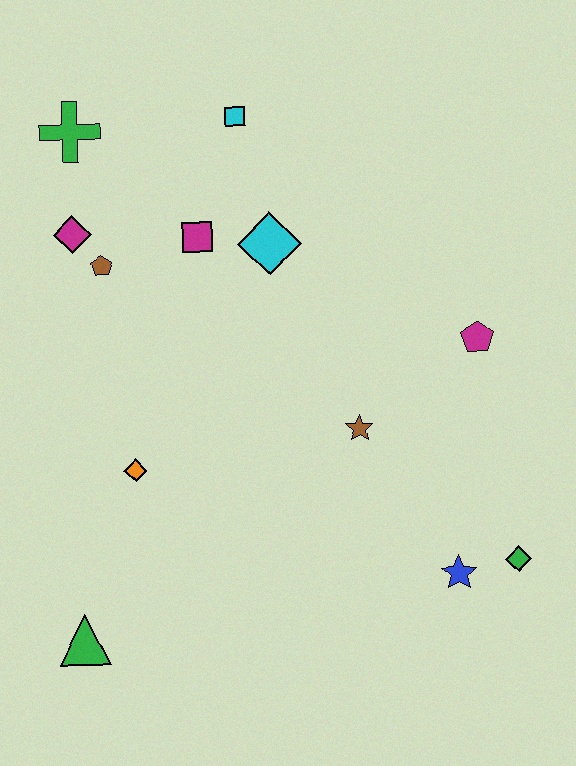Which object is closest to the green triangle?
The orange diamond is closest to the green triangle.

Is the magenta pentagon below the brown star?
No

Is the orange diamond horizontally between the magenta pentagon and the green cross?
Yes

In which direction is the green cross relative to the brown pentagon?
The green cross is above the brown pentagon.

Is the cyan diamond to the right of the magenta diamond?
Yes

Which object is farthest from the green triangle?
The cyan square is farthest from the green triangle.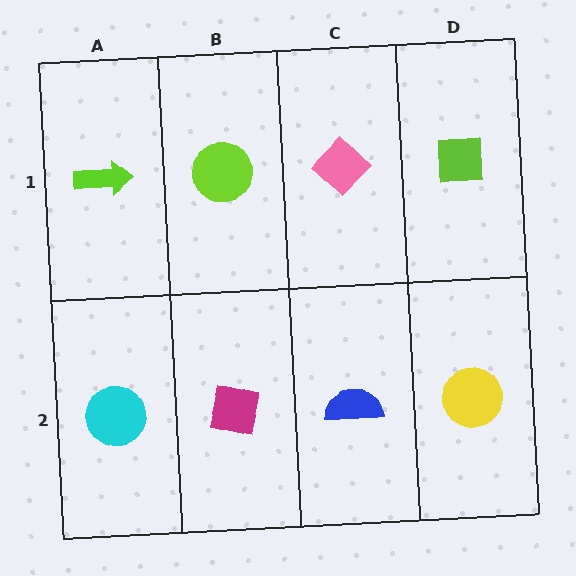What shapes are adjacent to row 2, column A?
A lime arrow (row 1, column A), a magenta square (row 2, column B).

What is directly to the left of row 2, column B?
A cyan circle.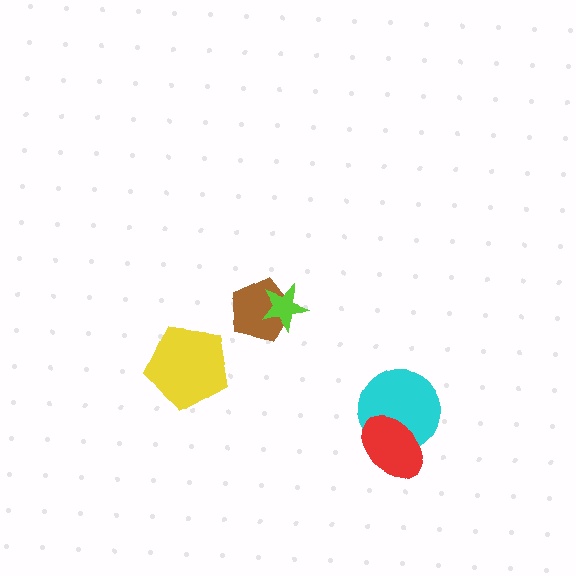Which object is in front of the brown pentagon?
The lime star is in front of the brown pentagon.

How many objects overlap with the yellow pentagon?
0 objects overlap with the yellow pentagon.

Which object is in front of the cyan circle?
The red ellipse is in front of the cyan circle.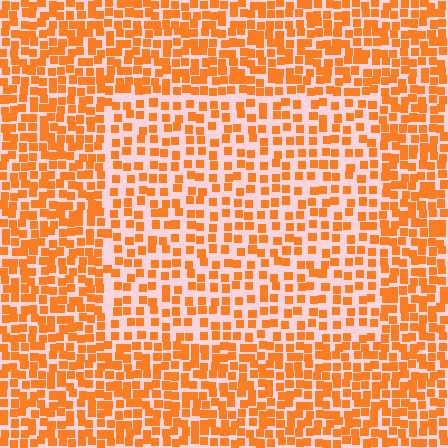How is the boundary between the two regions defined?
The boundary is defined by a change in element density (approximately 1.7x ratio). All elements are the same color, size, and shape.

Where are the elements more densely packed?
The elements are more densely packed outside the rectangle boundary.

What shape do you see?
I see a rectangle.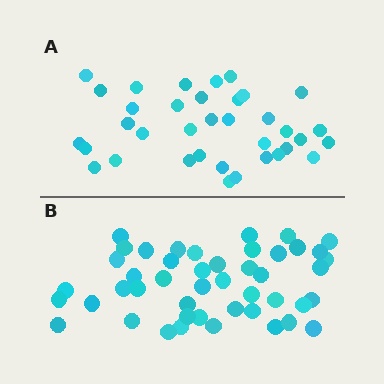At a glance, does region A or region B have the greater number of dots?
Region B (the bottom region) has more dots.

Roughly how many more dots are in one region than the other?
Region B has roughly 10 or so more dots than region A.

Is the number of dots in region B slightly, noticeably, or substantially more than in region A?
Region B has noticeably more, but not dramatically so. The ratio is roughly 1.3 to 1.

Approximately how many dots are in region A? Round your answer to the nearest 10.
About 40 dots. (The exact count is 36, which rounds to 40.)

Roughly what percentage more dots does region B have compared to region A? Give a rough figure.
About 30% more.